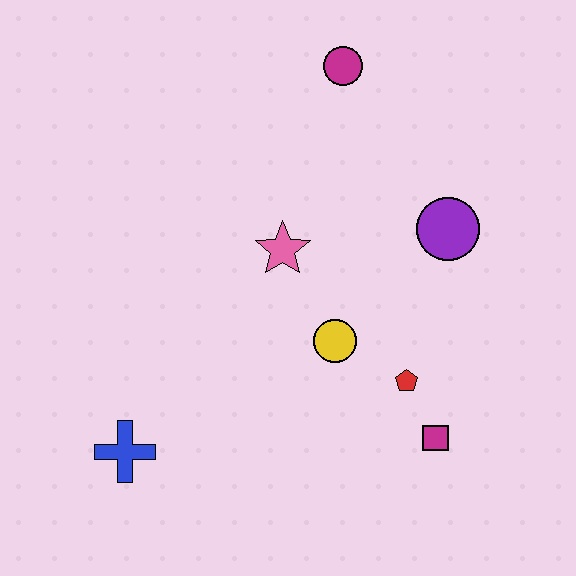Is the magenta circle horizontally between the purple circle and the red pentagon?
No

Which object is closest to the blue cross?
The yellow circle is closest to the blue cross.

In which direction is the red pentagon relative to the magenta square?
The red pentagon is above the magenta square.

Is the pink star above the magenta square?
Yes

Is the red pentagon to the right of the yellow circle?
Yes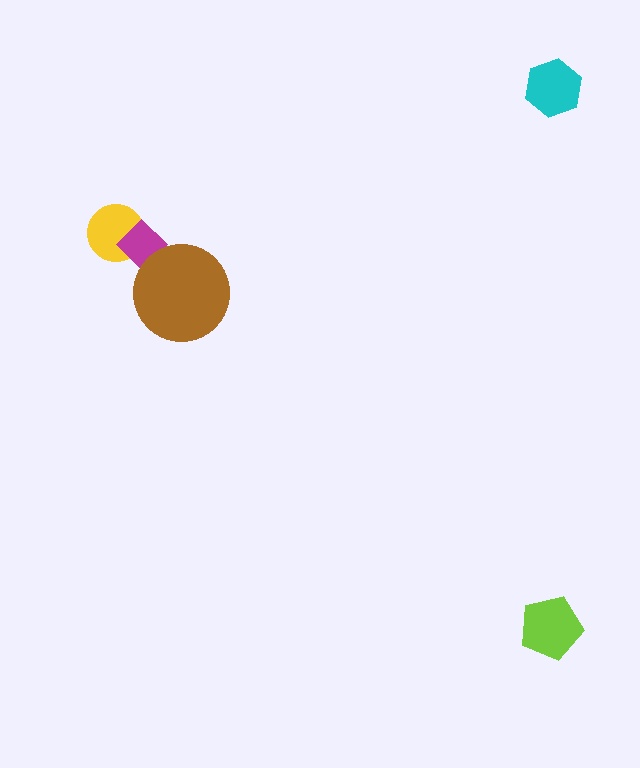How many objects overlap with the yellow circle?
1 object overlaps with the yellow circle.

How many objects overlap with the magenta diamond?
2 objects overlap with the magenta diamond.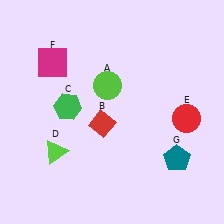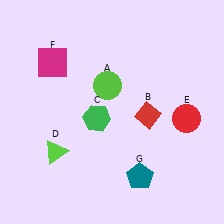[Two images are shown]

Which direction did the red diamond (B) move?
The red diamond (B) moved right.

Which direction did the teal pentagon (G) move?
The teal pentagon (G) moved left.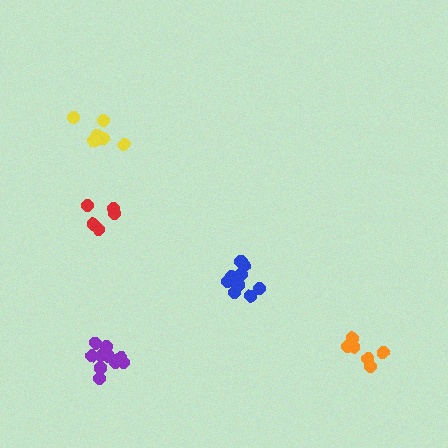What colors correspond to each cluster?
The clusters are colored: orange, yellow, red, blue, purple.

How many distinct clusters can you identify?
There are 5 distinct clusters.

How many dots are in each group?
Group 1: 6 dots, Group 2: 7 dots, Group 3: 5 dots, Group 4: 10 dots, Group 5: 10 dots (38 total).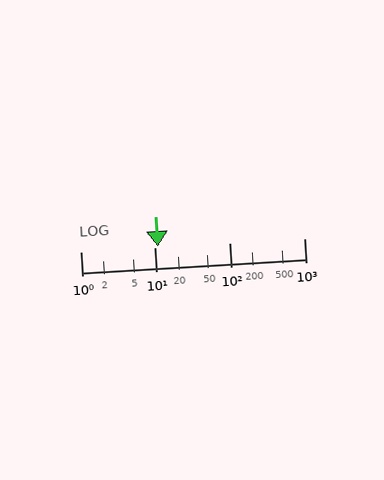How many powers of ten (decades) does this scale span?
The scale spans 3 decades, from 1 to 1000.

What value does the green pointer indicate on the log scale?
The pointer indicates approximately 11.